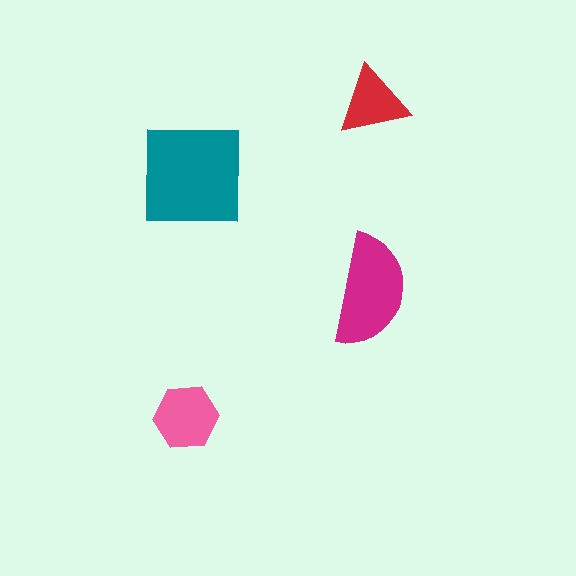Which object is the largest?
The teal square.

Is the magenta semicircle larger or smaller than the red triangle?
Larger.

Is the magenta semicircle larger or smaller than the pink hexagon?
Larger.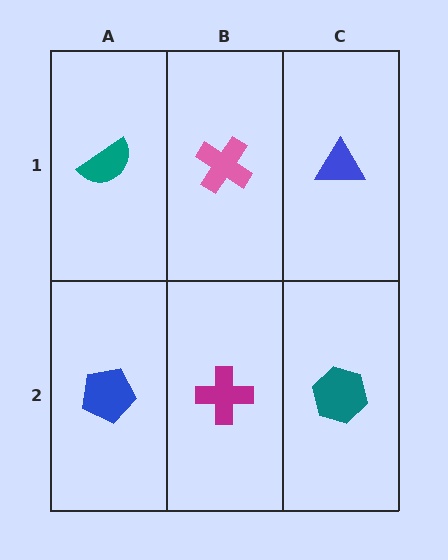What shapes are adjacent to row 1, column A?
A blue pentagon (row 2, column A), a pink cross (row 1, column B).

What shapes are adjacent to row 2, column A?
A teal semicircle (row 1, column A), a magenta cross (row 2, column B).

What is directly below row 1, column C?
A teal hexagon.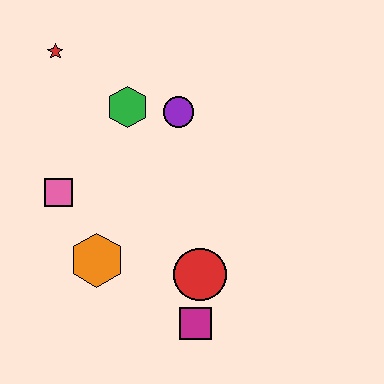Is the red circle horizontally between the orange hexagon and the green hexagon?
No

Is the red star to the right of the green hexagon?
No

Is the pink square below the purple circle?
Yes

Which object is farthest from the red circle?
The red star is farthest from the red circle.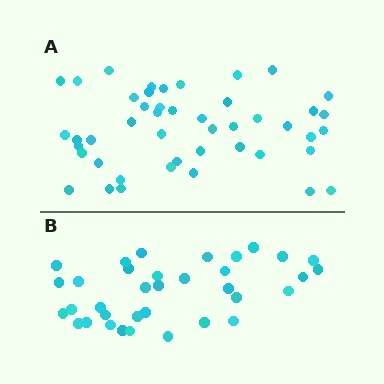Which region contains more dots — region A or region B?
Region A (the top region) has more dots.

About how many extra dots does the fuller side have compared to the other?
Region A has roughly 12 or so more dots than region B.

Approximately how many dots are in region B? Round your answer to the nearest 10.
About 40 dots. (The exact count is 35, which rounds to 40.)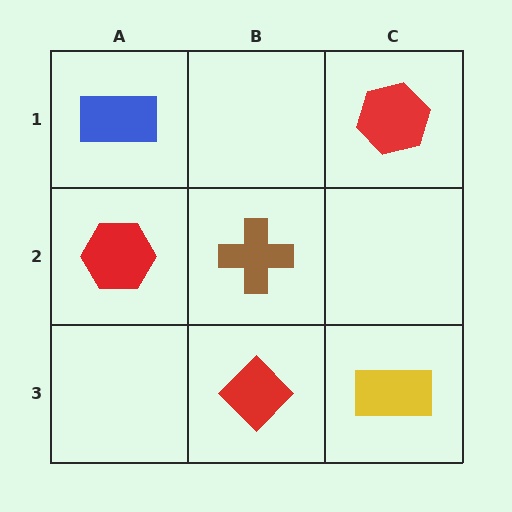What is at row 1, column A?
A blue rectangle.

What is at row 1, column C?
A red hexagon.